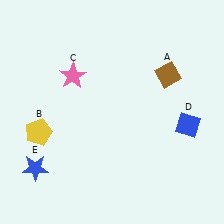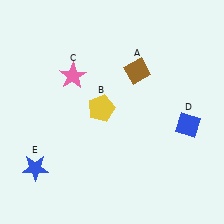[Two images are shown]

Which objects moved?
The objects that moved are: the brown diamond (A), the yellow pentagon (B).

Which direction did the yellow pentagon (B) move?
The yellow pentagon (B) moved right.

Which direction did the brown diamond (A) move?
The brown diamond (A) moved left.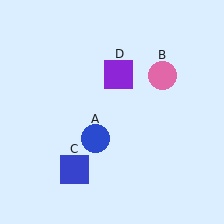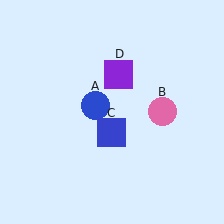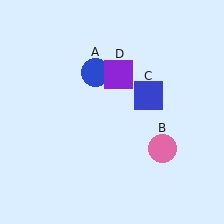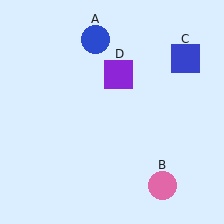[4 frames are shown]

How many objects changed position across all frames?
3 objects changed position: blue circle (object A), pink circle (object B), blue square (object C).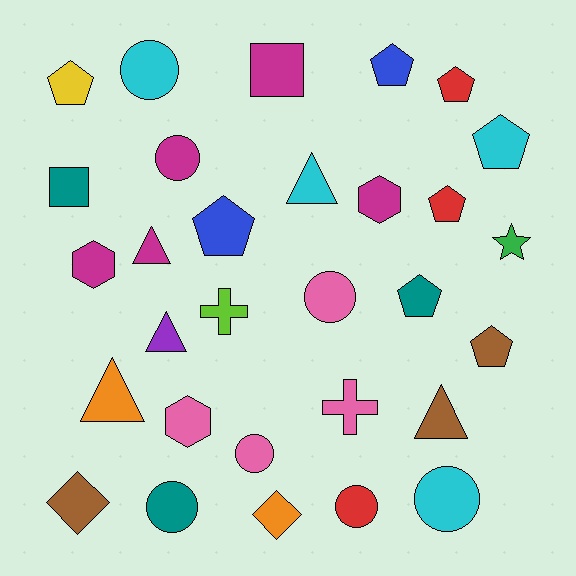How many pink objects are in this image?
There are 4 pink objects.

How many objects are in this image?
There are 30 objects.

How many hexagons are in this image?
There are 3 hexagons.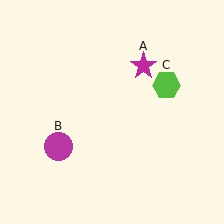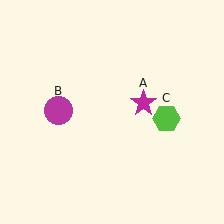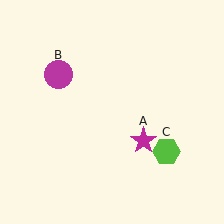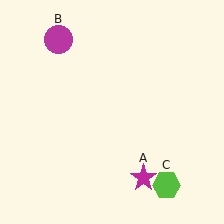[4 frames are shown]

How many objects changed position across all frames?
3 objects changed position: magenta star (object A), magenta circle (object B), lime hexagon (object C).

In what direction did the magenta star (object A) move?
The magenta star (object A) moved down.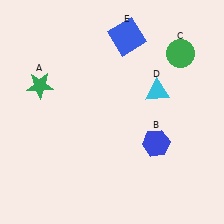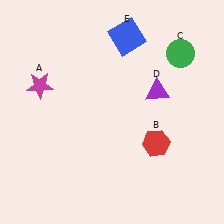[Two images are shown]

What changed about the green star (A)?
In Image 1, A is green. In Image 2, it changed to magenta.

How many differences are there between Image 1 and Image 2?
There are 3 differences between the two images.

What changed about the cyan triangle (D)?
In Image 1, D is cyan. In Image 2, it changed to purple.